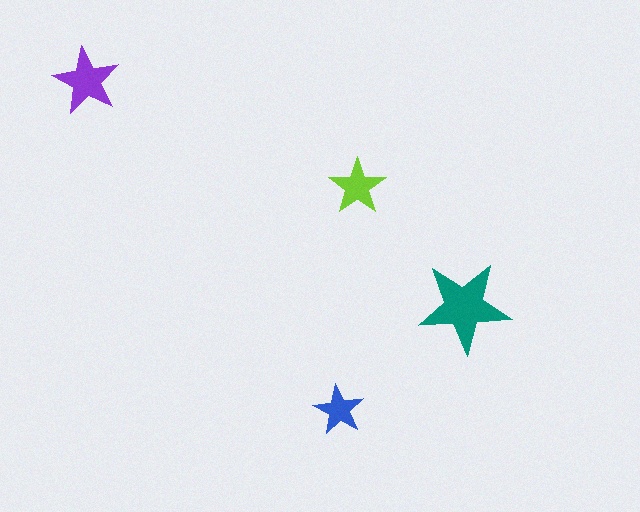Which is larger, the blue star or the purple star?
The purple one.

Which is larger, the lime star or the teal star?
The teal one.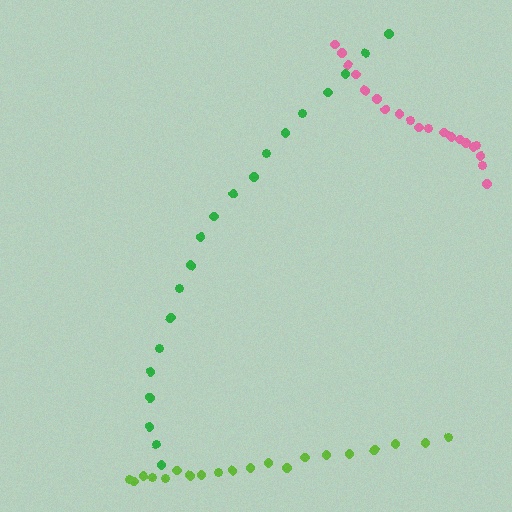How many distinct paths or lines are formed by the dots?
There are 3 distinct paths.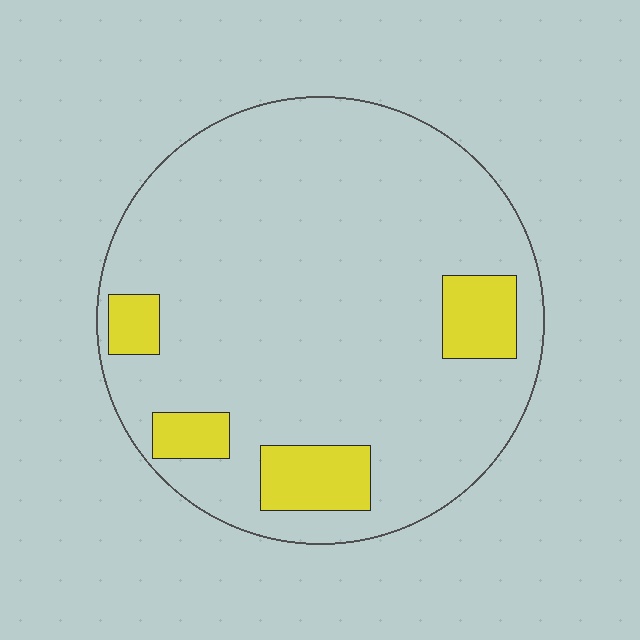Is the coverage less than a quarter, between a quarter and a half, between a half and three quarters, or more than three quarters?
Less than a quarter.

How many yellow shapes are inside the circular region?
4.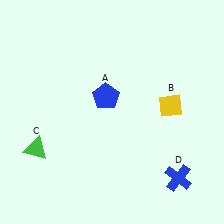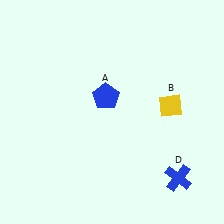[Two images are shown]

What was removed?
The green triangle (C) was removed in Image 2.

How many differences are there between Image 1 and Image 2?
There is 1 difference between the two images.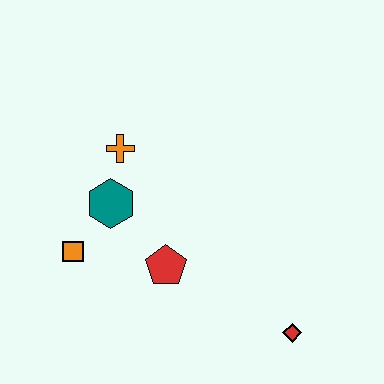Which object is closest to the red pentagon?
The teal hexagon is closest to the red pentagon.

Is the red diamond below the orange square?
Yes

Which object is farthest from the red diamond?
The orange cross is farthest from the red diamond.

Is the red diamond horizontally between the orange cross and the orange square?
No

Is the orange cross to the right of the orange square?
Yes